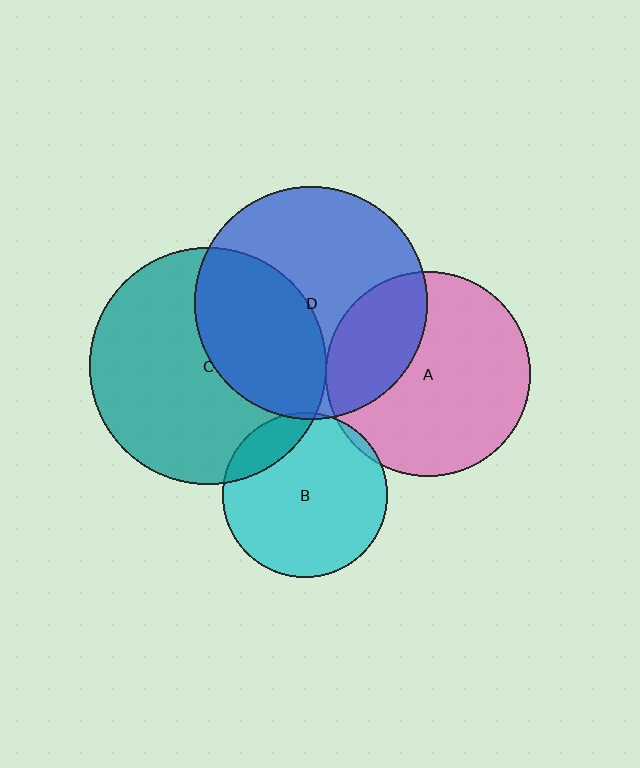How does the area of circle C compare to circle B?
Approximately 2.1 times.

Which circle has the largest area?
Circle C (teal).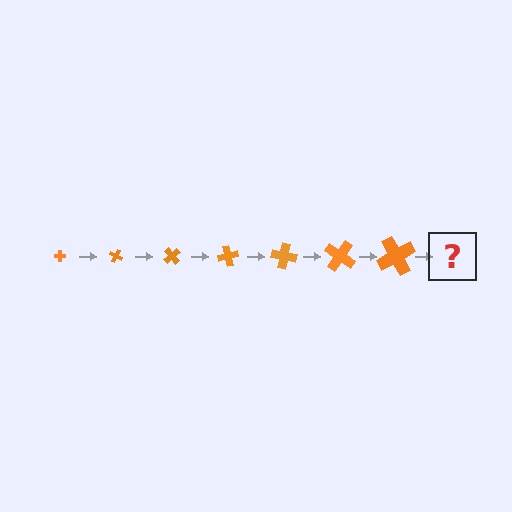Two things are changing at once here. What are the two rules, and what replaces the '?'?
The two rules are that the cross grows larger each step and it rotates 25 degrees each step. The '?' should be a cross, larger than the previous one and rotated 175 degrees from the start.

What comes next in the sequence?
The next element should be a cross, larger than the previous one and rotated 175 degrees from the start.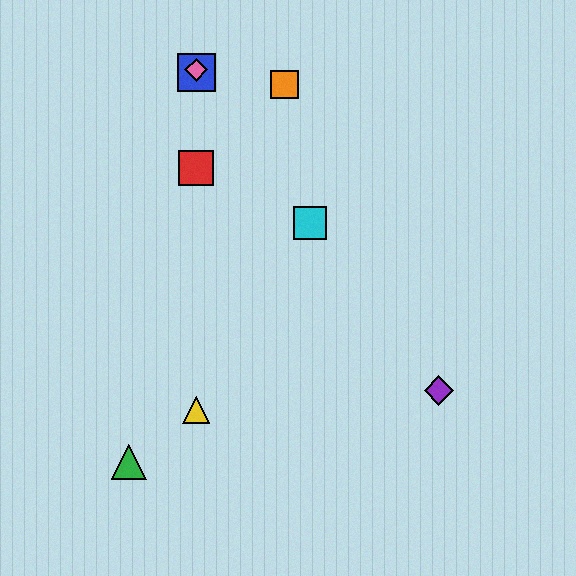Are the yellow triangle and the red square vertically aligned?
Yes, both are at x≈196.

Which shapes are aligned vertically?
The red square, the blue square, the yellow triangle, the pink diamond are aligned vertically.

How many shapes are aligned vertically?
4 shapes (the red square, the blue square, the yellow triangle, the pink diamond) are aligned vertically.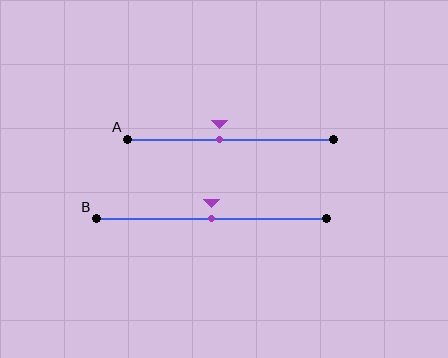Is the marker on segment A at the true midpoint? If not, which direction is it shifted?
No, the marker on segment A is shifted to the left by about 6% of the segment length.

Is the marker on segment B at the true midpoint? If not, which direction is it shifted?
Yes, the marker on segment B is at the true midpoint.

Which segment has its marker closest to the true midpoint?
Segment B has its marker closest to the true midpoint.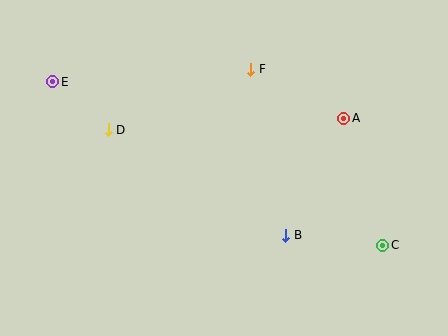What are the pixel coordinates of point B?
Point B is at (286, 235).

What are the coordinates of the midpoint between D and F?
The midpoint between D and F is at (179, 99).